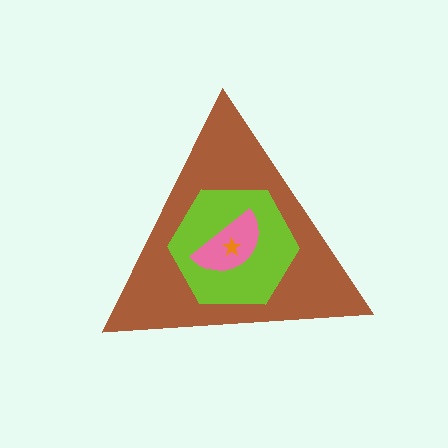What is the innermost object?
The orange star.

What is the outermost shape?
The brown triangle.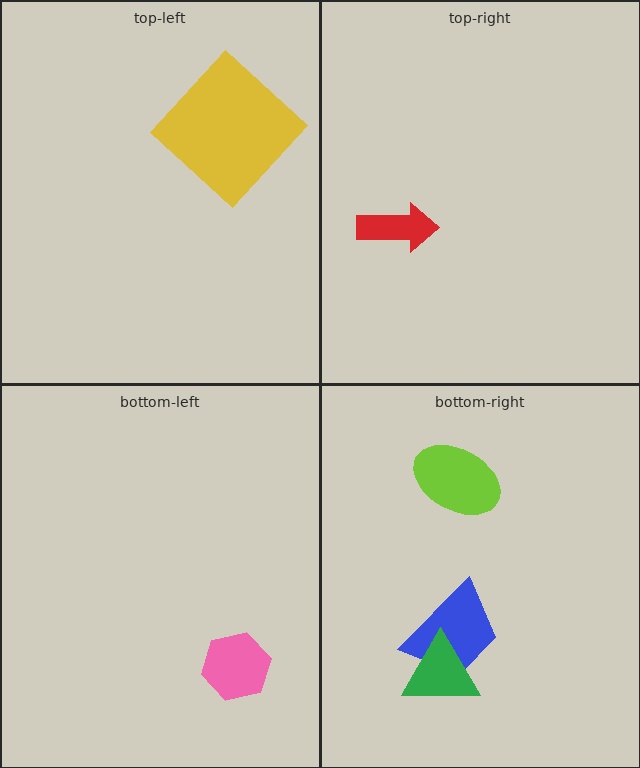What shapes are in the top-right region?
The red arrow.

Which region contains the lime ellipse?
The bottom-right region.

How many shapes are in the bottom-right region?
3.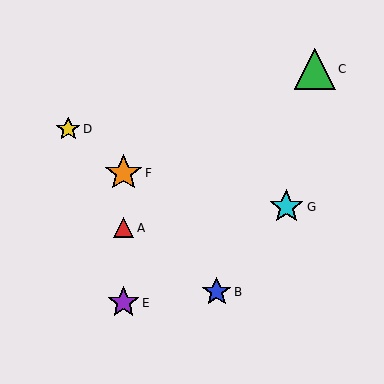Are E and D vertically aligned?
No, E is at x≈123 and D is at x≈68.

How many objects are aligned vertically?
3 objects (A, E, F) are aligned vertically.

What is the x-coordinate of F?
Object F is at x≈123.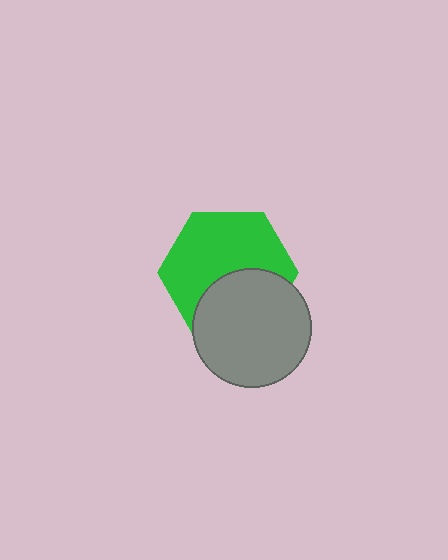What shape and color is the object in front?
The object in front is a gray circle.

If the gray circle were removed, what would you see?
You would see the complete green hexagon.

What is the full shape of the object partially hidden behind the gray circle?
The partially hidden object is a green hexagon.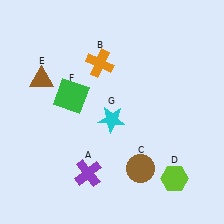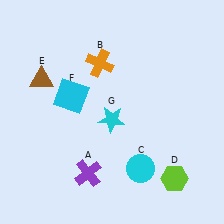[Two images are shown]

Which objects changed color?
C changed from brown to cyan. F changed from green to cyan.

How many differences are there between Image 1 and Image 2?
There are 2 differences between the two images.